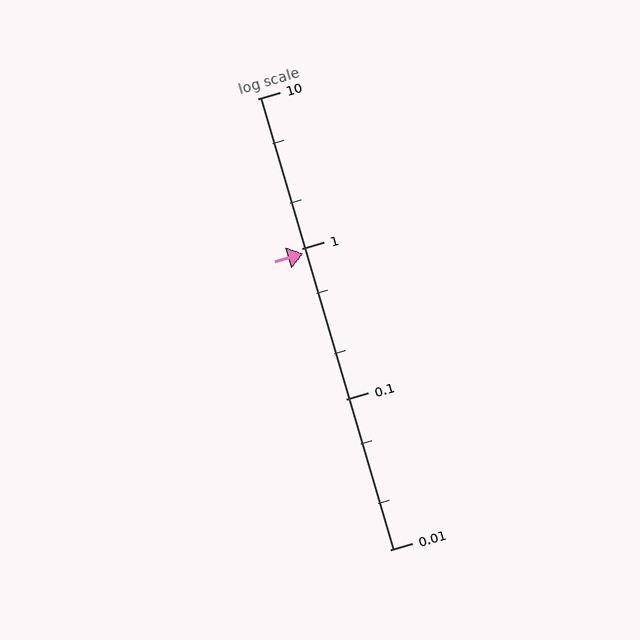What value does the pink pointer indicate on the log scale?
The pointer indicates approximately 0.93.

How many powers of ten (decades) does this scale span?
The scale spans 3 decades, from 0.01 to 10.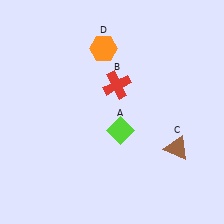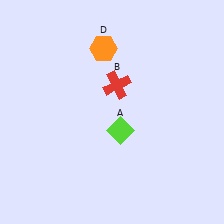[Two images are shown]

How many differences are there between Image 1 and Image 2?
There is 1 difference between the two images.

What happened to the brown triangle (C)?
The brown triangle (C) was removed in Image 2. It was in the bottom-right area of Image 1.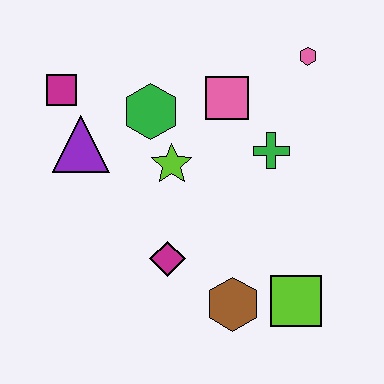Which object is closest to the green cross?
The pink square is closest to the green cross.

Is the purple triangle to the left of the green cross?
Yes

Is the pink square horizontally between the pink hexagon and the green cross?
No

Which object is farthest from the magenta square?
The lime square is farthest from the magenta square.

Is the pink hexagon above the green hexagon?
Yes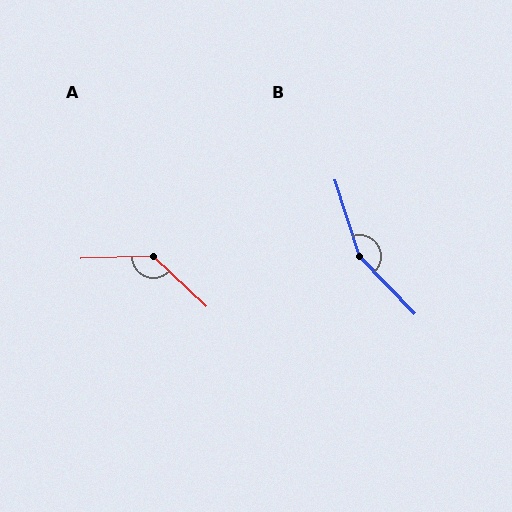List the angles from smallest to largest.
A (135°), B (153°).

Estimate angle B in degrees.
Approximately 153 degrees.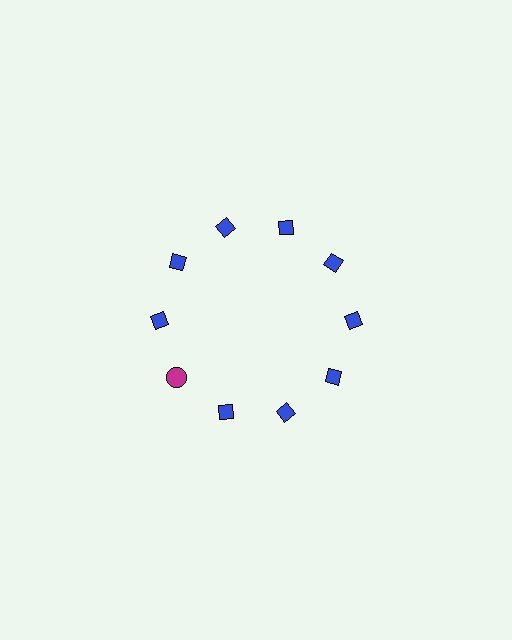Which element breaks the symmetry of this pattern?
The magenta circle at roughly the 8 o'clock position breaks the symmetry. All other shapes are blue diamonds.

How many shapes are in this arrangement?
There are 10 shapes arranged in a ring pattern.